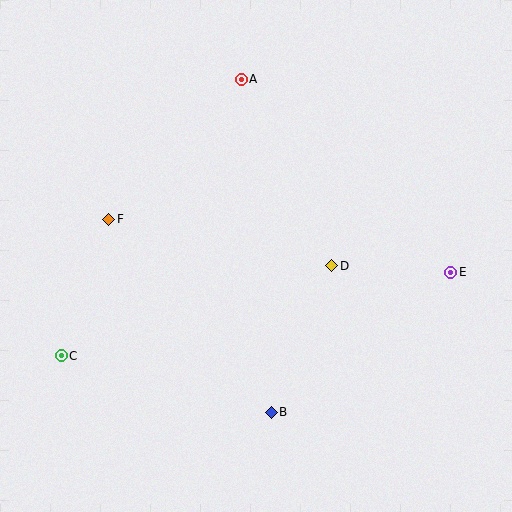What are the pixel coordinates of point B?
Point B is at (271, 412).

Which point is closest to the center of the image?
Point D at (332, 266) is closest to the center.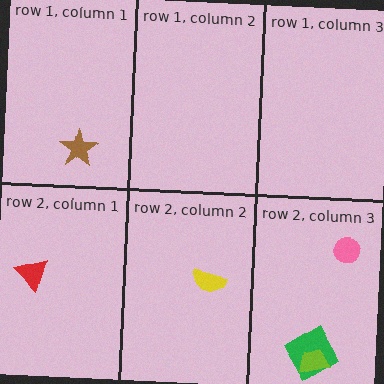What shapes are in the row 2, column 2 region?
The yellow semicircle.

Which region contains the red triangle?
The row 2, column 1 region.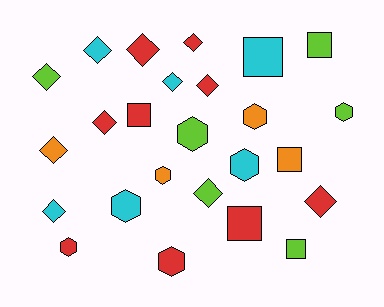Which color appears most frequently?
Red, with 9 objects.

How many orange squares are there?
There is 1 orange square.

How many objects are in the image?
There are 25 objects.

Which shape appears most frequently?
Diamond, with 11 objects.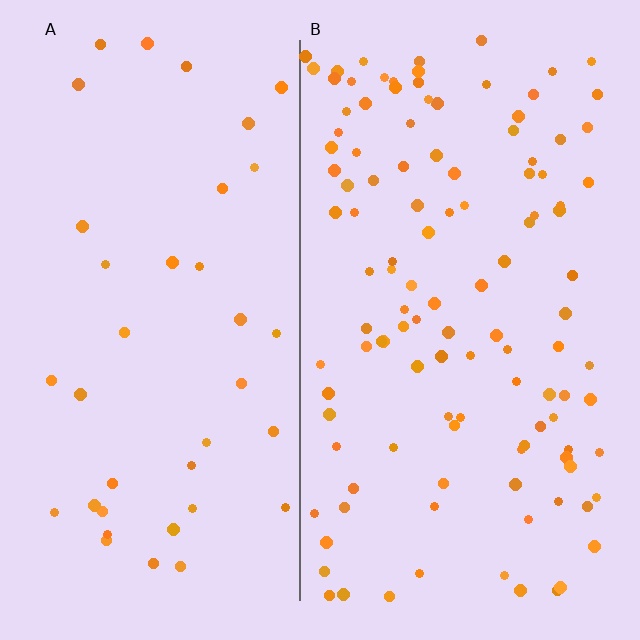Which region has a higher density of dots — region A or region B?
B (the right).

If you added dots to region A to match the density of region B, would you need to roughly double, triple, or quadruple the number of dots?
Approximately triple.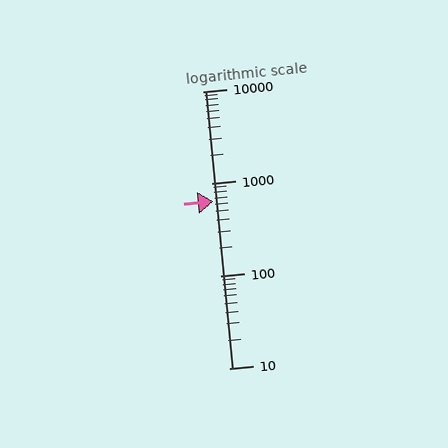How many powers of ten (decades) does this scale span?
The scale spans 3 decades, from 10 to 10000.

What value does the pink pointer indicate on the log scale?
The pointer indicates approximately 640.